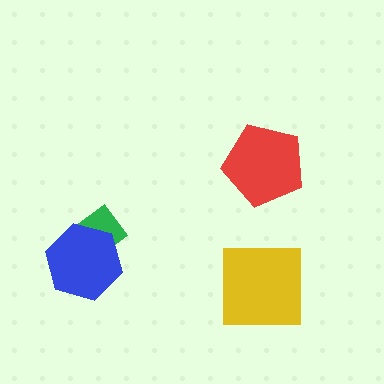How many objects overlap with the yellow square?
0 objects overlap with the yellow square.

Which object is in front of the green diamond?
The blue hexagon is in front of the green diamond.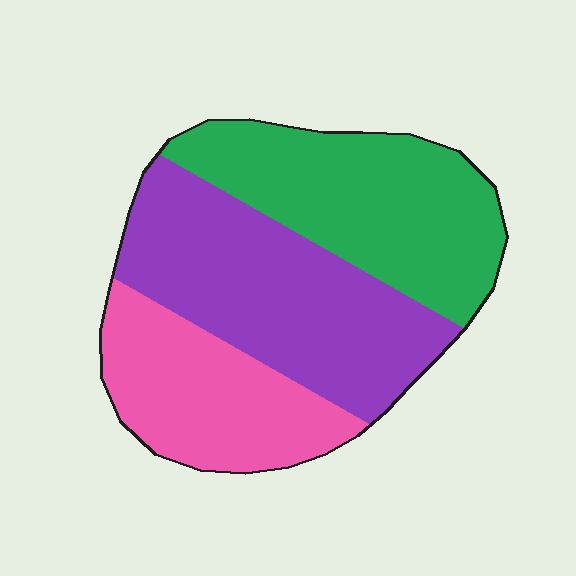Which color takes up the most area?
Purple, at roughly 40%.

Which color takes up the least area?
Pink, at roughly 25%.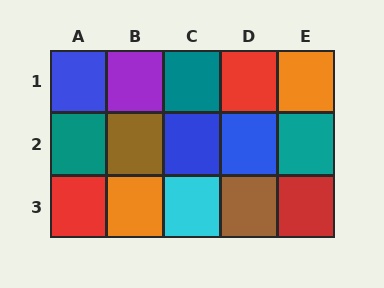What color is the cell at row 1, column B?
Purple.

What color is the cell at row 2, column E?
Teal.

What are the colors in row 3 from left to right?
Red, orange, cyan, brown, red.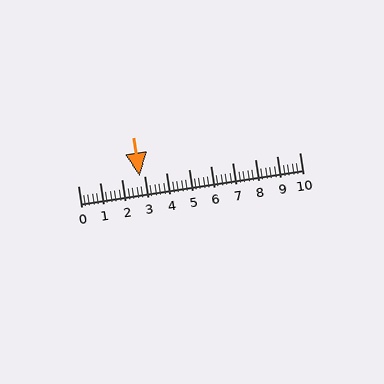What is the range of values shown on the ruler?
The ruler shows values from 0 to 10.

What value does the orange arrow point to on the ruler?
The orange arrow points to approximately 2.8.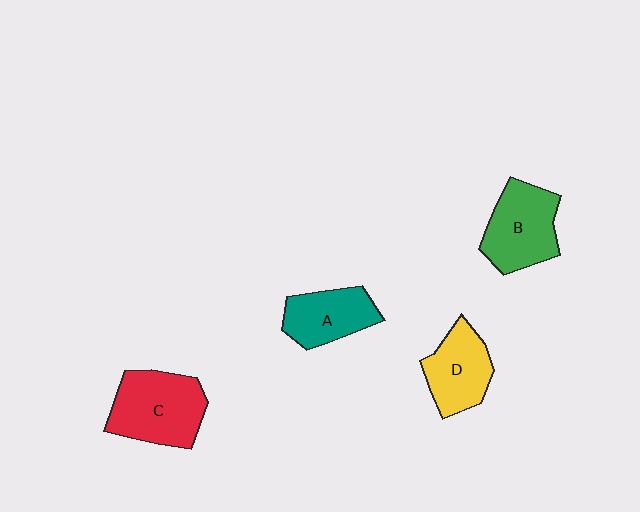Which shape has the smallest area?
Shape A (teal).